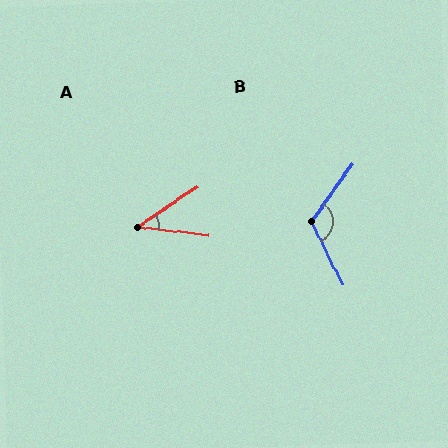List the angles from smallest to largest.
A (41°), B (118°).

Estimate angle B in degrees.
Approximately 118 degrees.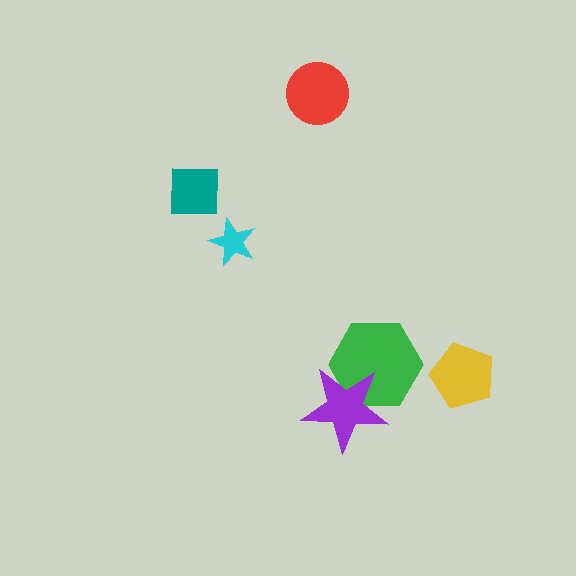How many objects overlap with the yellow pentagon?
0 objects overlap with the yellow pentagon.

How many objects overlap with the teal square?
0 objects overlap with the teal square.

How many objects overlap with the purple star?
1 object overlaps with the purple star.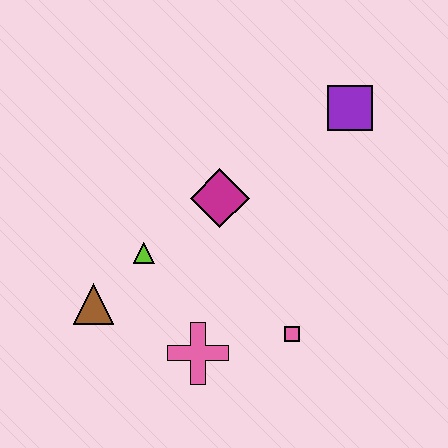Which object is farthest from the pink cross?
The purple square is farthest from the pink cross.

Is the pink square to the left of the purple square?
Yes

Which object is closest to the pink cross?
The pink square is closest to the pink cross.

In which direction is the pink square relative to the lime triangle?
The pink square is to the right of the lime triangle.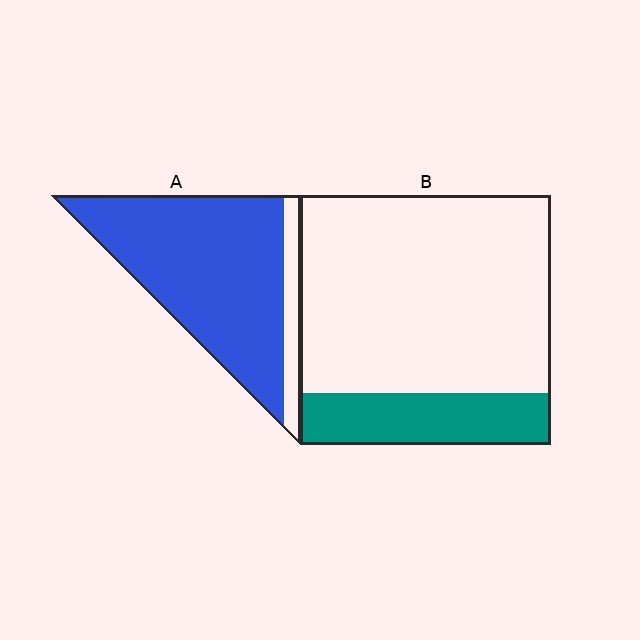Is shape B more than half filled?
No.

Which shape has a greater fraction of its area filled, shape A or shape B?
Shape A.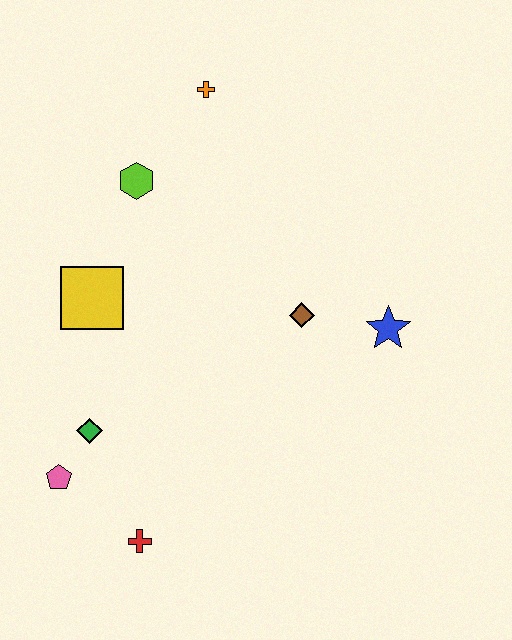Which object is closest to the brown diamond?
The blue star is closest to the brown diamond.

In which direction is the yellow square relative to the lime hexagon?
The yellow square is below the lime hexagon.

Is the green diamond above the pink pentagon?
Yes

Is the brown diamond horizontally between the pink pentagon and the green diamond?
No